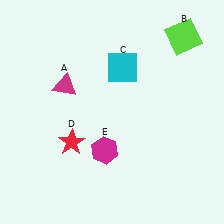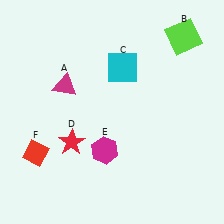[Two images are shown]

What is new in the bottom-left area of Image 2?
A red diamond (F) was added in the bottom-left area of Image 2.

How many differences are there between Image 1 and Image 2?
There is 1 difference between the two images.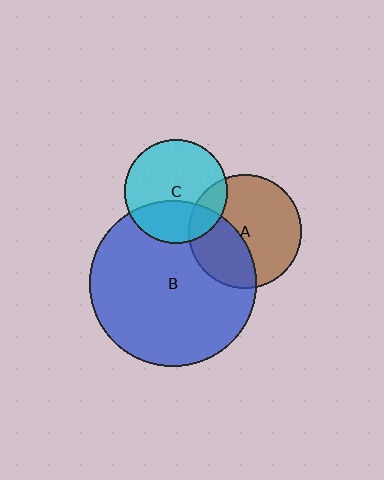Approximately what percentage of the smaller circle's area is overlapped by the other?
Approximately 15%.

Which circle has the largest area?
Circle B (blue).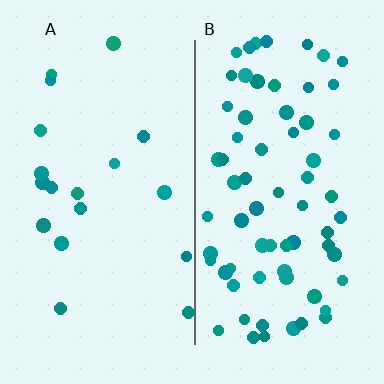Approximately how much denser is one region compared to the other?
Approximately 3.7× — region B over region A.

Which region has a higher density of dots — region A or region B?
B (the right).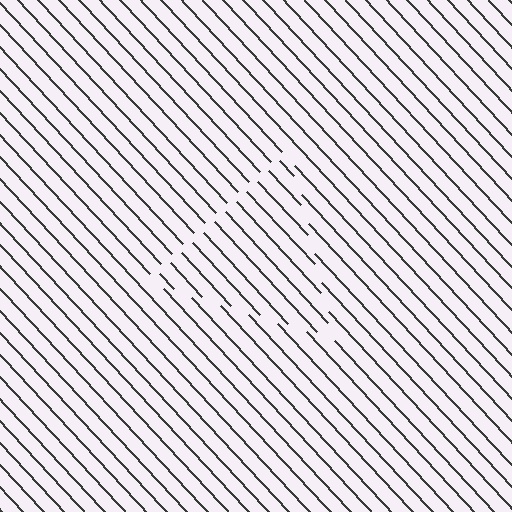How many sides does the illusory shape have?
3 sides — the line-ends trace a triangle.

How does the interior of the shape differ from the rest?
The interior of the shape contains the same grating, shifted by half a period — the contour is defined by the phase discontinuity where line-ends from the inner and outer gratings abut.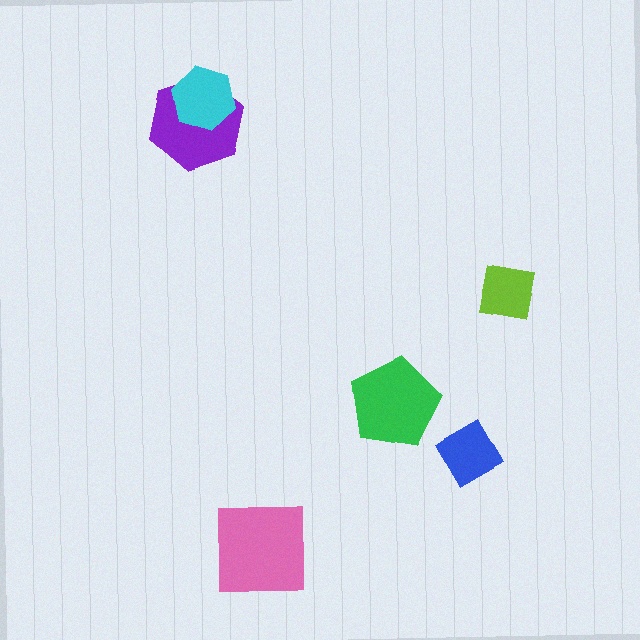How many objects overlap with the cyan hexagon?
1 object overlaps with the cyan hexagon.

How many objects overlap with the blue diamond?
0 objects overlap with the blue diamond.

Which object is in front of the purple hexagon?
The cyan hexagon is in front of the purple hexagon.